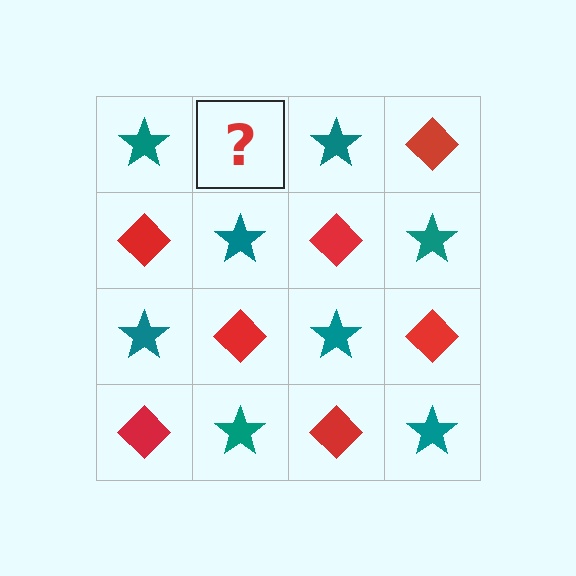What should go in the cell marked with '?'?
The missing cell should contain a red diamond.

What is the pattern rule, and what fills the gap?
The rule is that it alternates teal star and red diamond in a checkerboard pattern. The gap should be filled with a red diamond.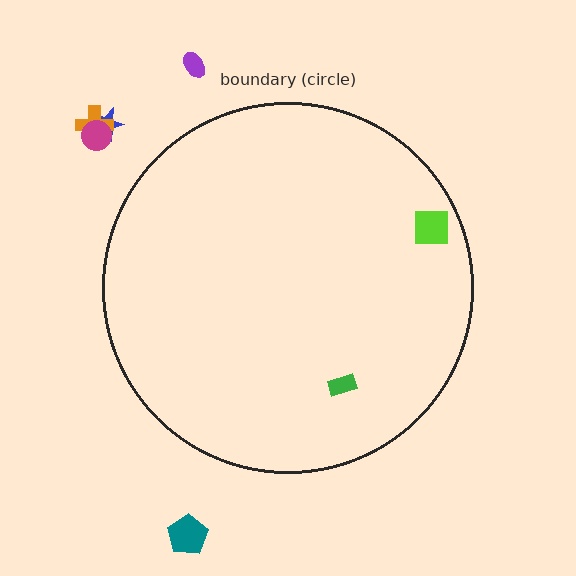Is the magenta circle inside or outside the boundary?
Outside.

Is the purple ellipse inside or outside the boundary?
Outside.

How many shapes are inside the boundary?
2 inside, 5 outside.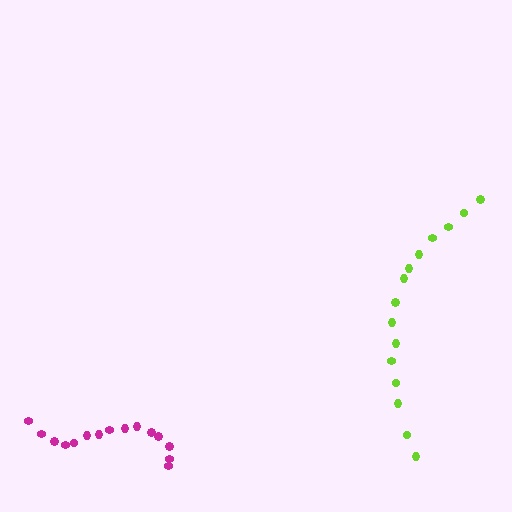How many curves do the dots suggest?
There are 2 distinct paths.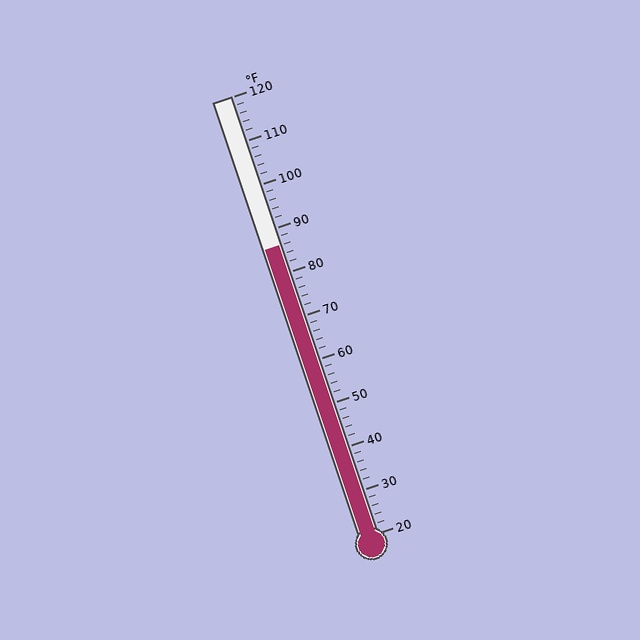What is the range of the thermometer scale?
The thermometer scale ranges from 20°F to 120°F.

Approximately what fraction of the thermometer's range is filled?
The thermometer is filled to approximately 65% of its range.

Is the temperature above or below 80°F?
The temperature is above 80°F.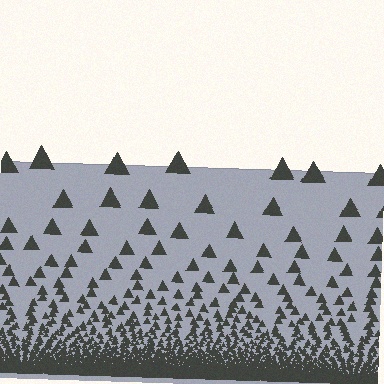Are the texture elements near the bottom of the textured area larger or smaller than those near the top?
Smaller. The gradient is inverted — elements near the bottom are smaller and denser.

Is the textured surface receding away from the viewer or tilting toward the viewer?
The surface appears to tilt toward the viewer. Texture elements get larger and sparser toward the top.